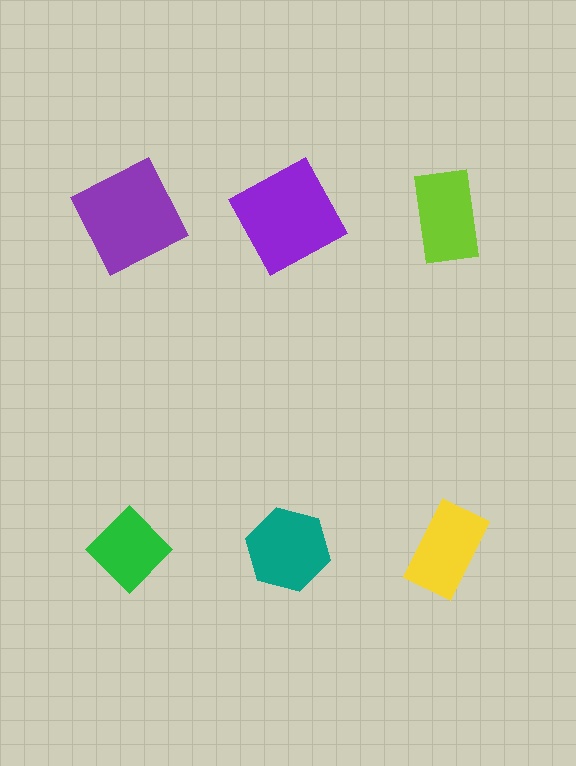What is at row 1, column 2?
A purple square.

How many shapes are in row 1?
3 shapes.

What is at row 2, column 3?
A yellow rectangle.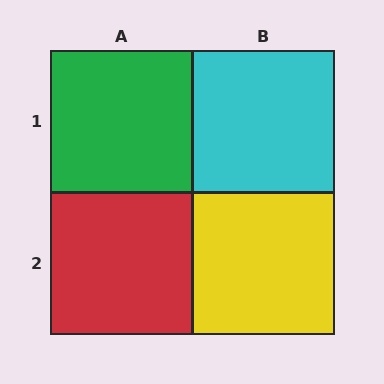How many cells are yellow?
1 cell is yellow.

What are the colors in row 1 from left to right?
Green, cyan.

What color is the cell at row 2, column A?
Red.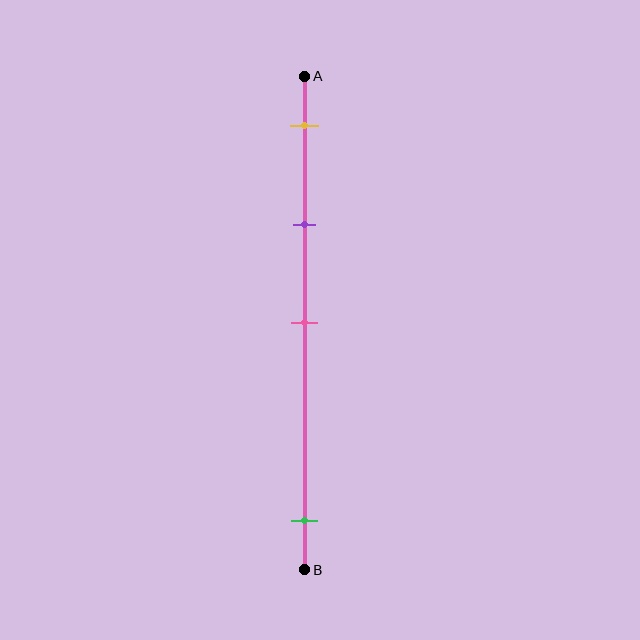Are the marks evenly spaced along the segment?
No, the marks are not evenly spaced.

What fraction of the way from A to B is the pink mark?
The pink mark is approximately 50% (0.5) of the way from A to B.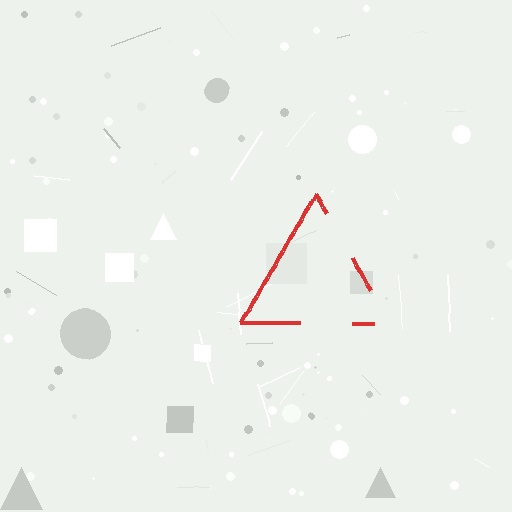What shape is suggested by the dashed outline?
The dashed outline suggests a triangle.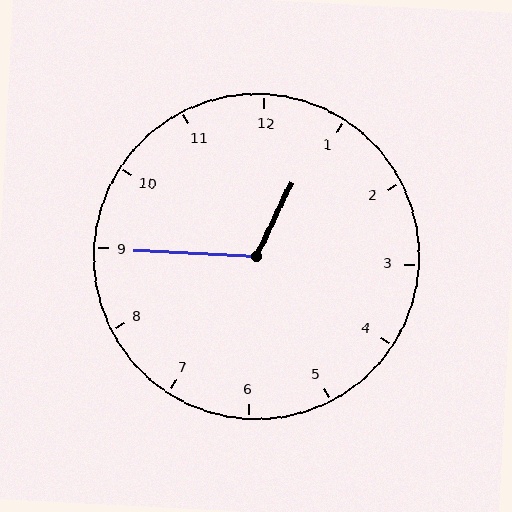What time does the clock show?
12:45.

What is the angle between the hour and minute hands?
Approximately 112 degrees.